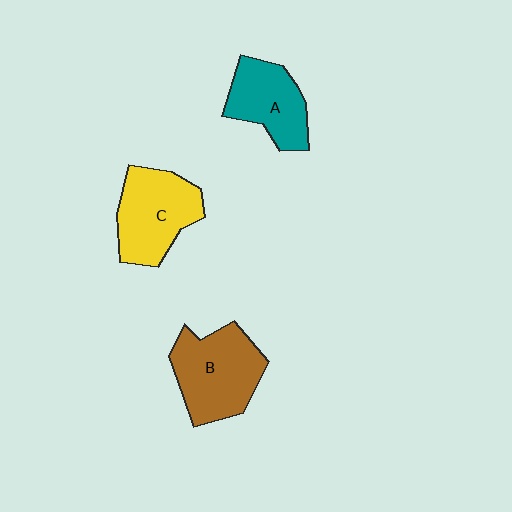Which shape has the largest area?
Shape B (brown).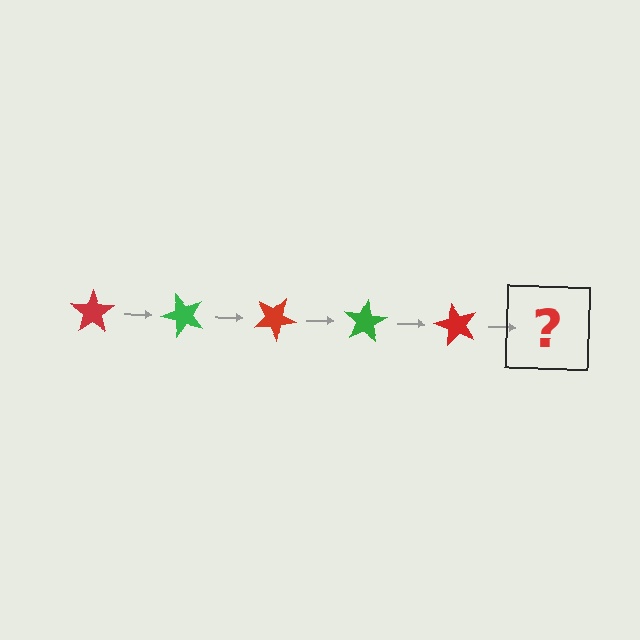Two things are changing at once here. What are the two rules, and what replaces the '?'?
The two rules are that it rotates 50 degrees each step and the color cycles through red and green. The '?' should be a green star, rotated 250 degrees from the start.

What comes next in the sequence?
The next element should be a green star, rotated 250 degrees from the start.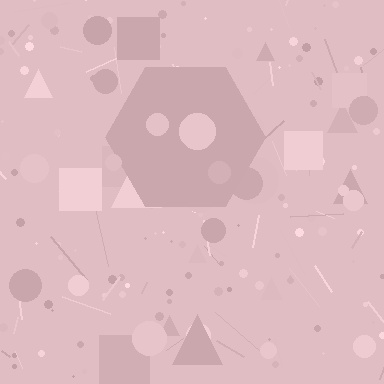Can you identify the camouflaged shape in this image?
The camouflaged shape is a hexagon.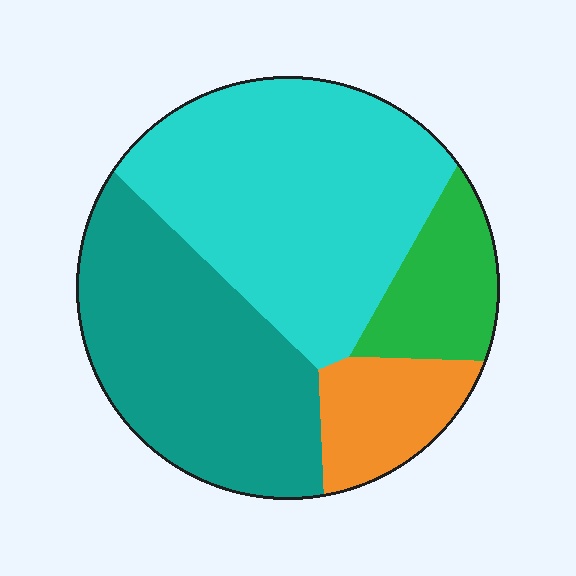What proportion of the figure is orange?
Orange takes up about one tenth (1/10) of the figure.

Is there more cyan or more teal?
Cyan.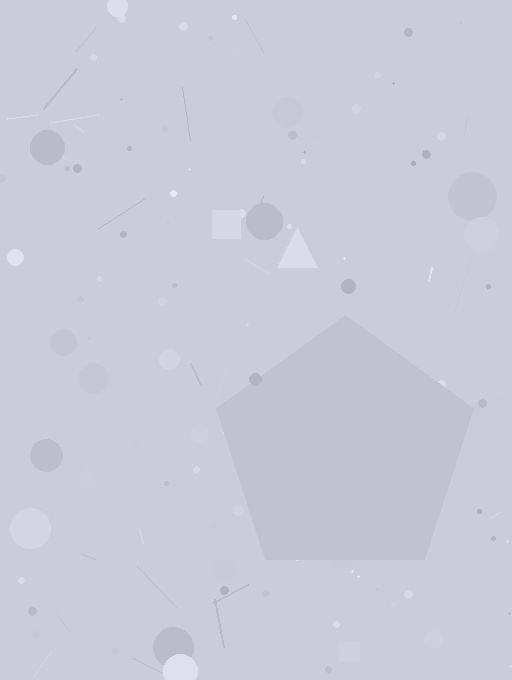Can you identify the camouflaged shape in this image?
The camouflaged shape is a pentagon.